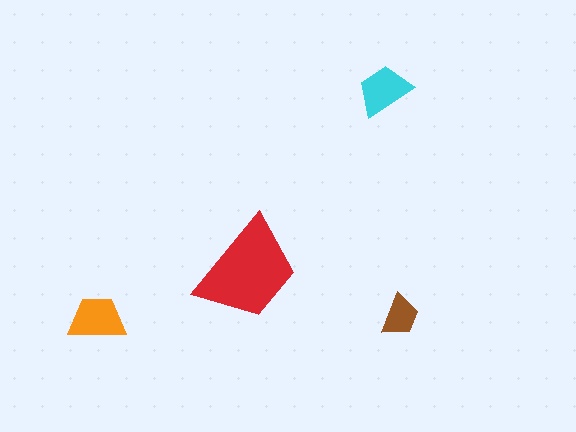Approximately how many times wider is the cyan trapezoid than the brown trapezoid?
About 1.5 times wider.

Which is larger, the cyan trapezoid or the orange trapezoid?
The orange one.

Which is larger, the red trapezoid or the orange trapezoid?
The red one.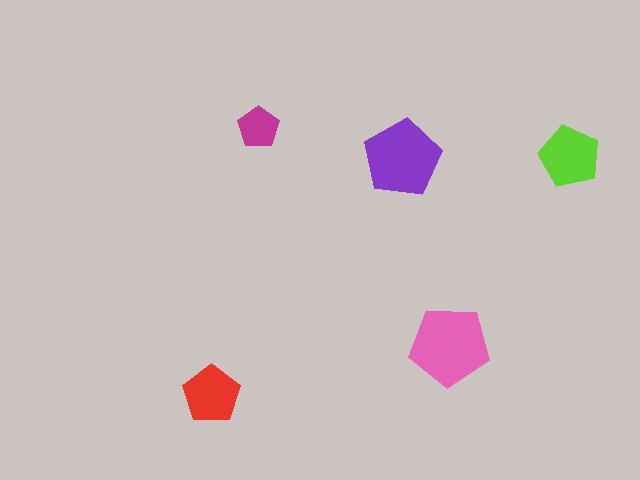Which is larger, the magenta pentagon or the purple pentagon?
The purple one.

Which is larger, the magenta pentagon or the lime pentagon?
The lime one.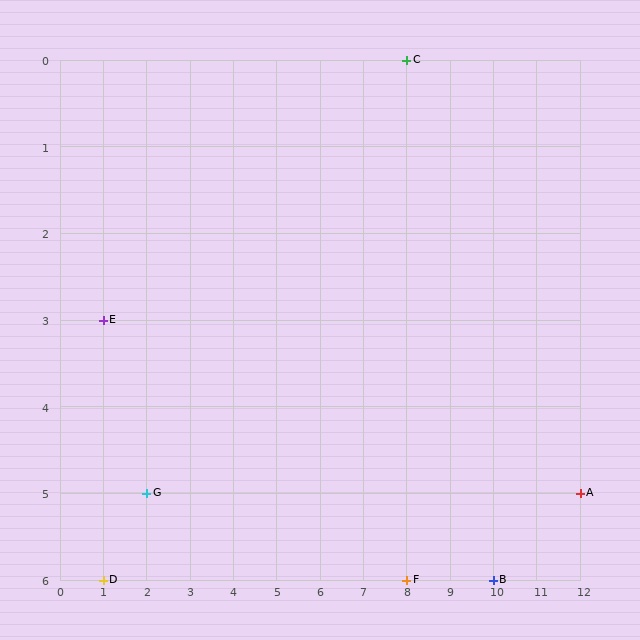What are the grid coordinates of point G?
Point G is at grid coordinates (2, 5).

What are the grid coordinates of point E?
Point E is at grid coordinates (1, 3).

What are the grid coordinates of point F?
Point F is at grid coordinates (8, 6).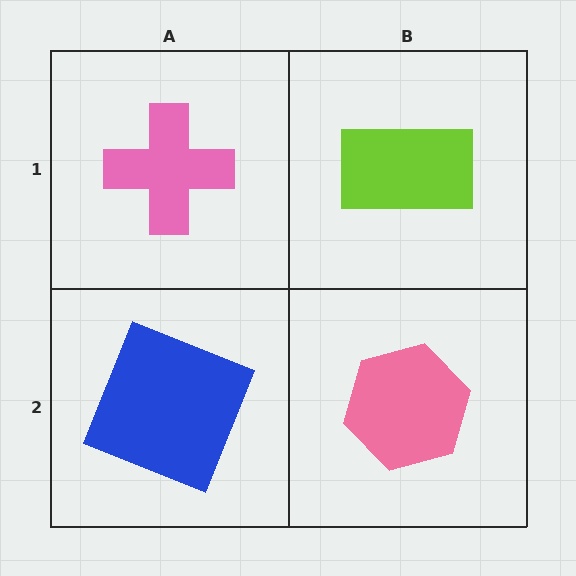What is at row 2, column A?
A blue square.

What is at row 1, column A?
A pink cross.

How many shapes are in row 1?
2 shapes.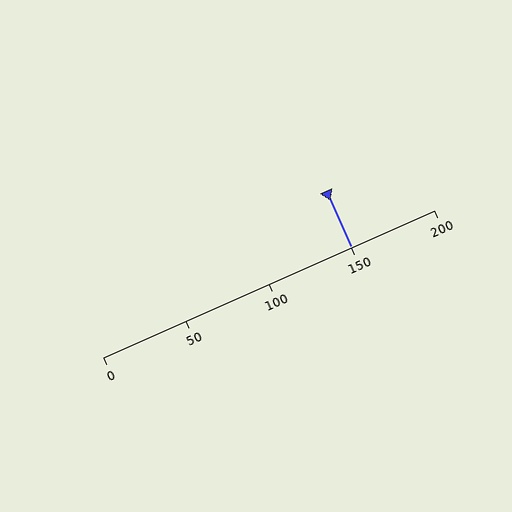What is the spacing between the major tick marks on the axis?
The major ticks are spaced 50 apart.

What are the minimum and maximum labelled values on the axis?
The axis runs from 0 to 200.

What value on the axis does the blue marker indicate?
The marker indicates approximately 150.